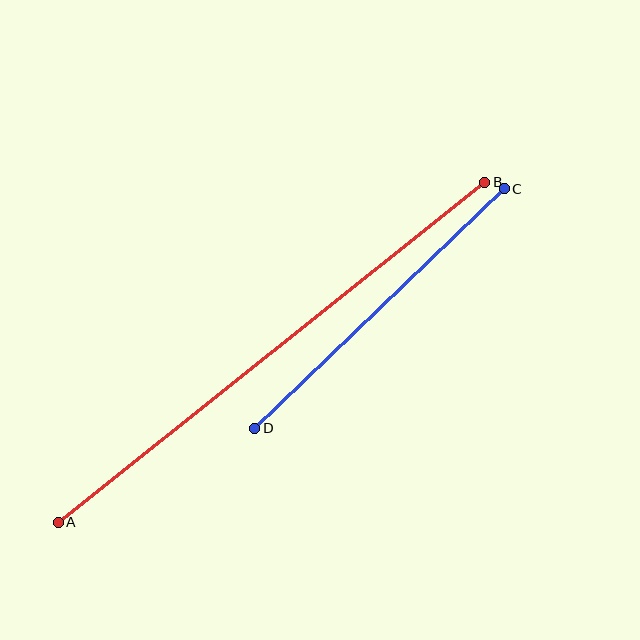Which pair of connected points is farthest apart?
Points A and B are farthest apart.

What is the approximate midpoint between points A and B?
The midpoint is at approximately (272, 352) pixels.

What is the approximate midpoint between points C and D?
The midpoint is at approximately (379, 308) pixels.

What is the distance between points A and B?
The distance is approximately 545 pixels.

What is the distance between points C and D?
The distance is approximately 346 pixels.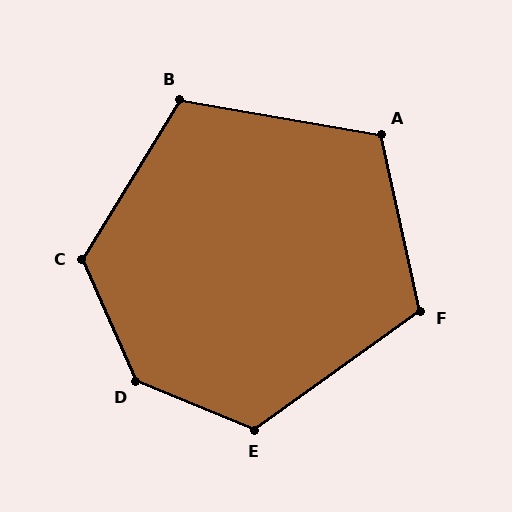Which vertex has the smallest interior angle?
B, at approximately 112 degrees.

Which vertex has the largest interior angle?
D, at approximately 136 degrees.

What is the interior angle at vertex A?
Approximately 113 degrees (obtuse).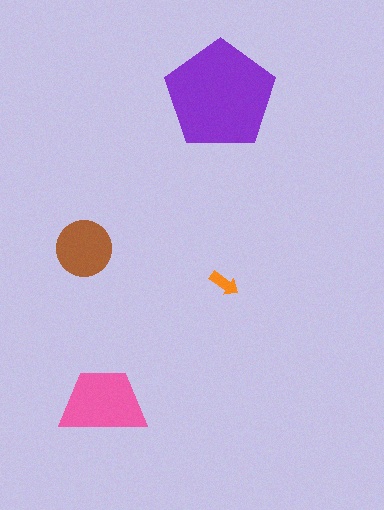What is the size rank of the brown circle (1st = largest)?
3rd.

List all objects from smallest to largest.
The orange arrow, the brown circle, the pink trapezoid, the purple pentagon.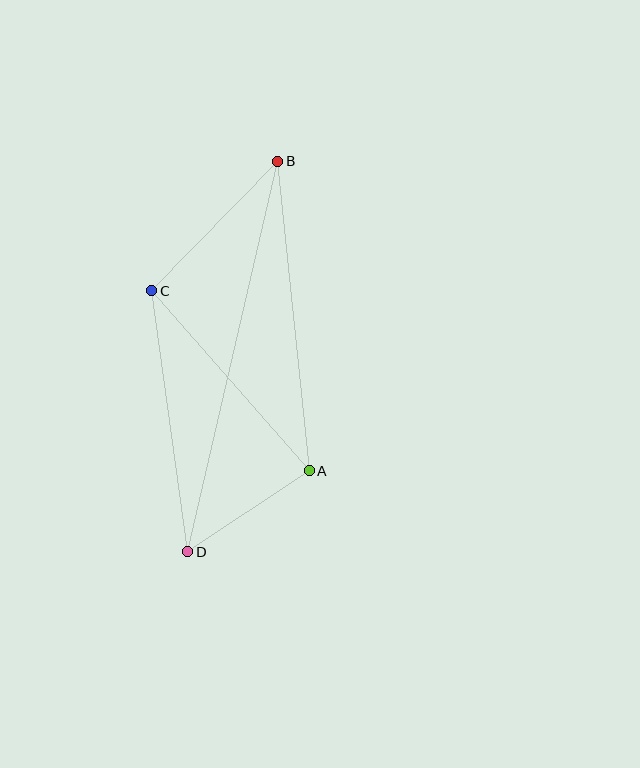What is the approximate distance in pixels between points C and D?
The distance between C and D is approximately 263 pixels.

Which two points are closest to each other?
Points A and D are closest to each other.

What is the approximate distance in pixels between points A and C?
The distance between A and C is approximately 239 pixels.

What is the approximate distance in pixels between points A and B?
The distance between A and B is approximately 311 pixels.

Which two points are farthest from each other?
Points B and D are farthest from each other.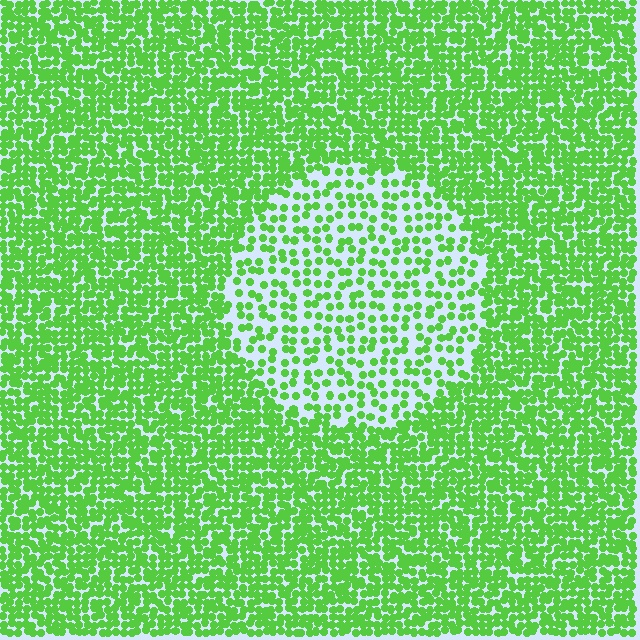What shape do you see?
I see a circle.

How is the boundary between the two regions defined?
The boundary is defined by a change in element density (approximately 2.2x ratio). All elements are the same color, size, and shape.